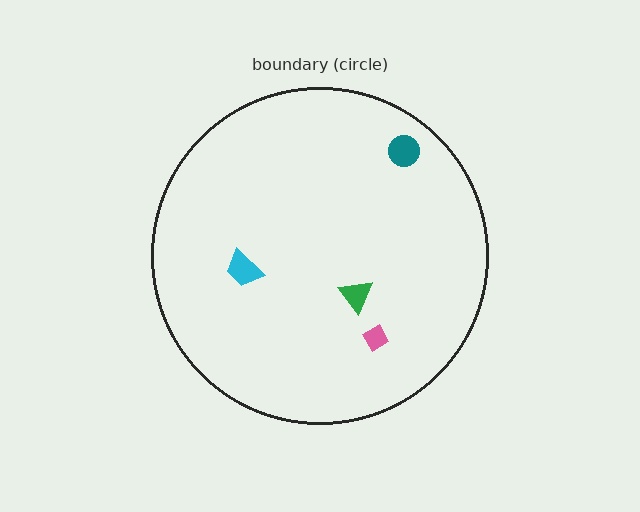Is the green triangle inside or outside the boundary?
Inside.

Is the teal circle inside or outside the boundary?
Inside.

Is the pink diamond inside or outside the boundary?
Inside.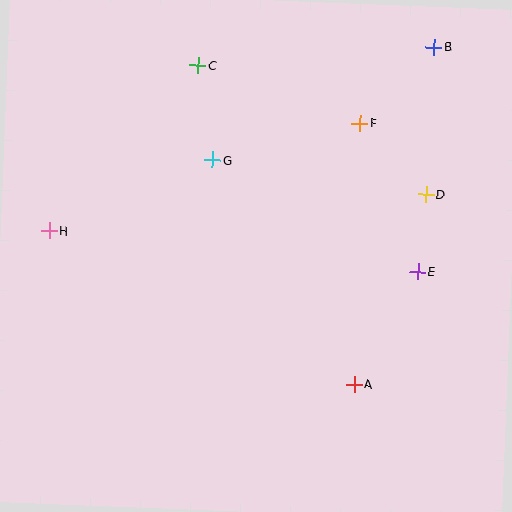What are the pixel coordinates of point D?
Point D is at (426, 194).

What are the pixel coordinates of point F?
Point F is at (360, 123).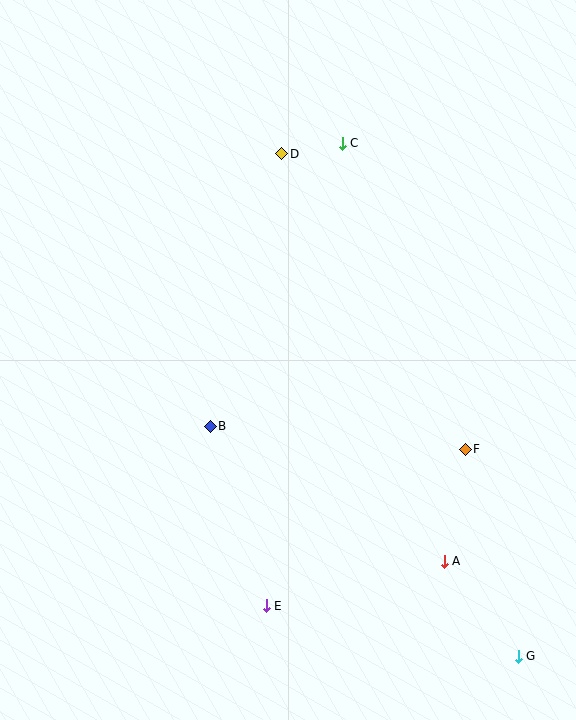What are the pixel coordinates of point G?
Point G is at (518, 656).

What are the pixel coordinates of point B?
Point B is at (210, 427).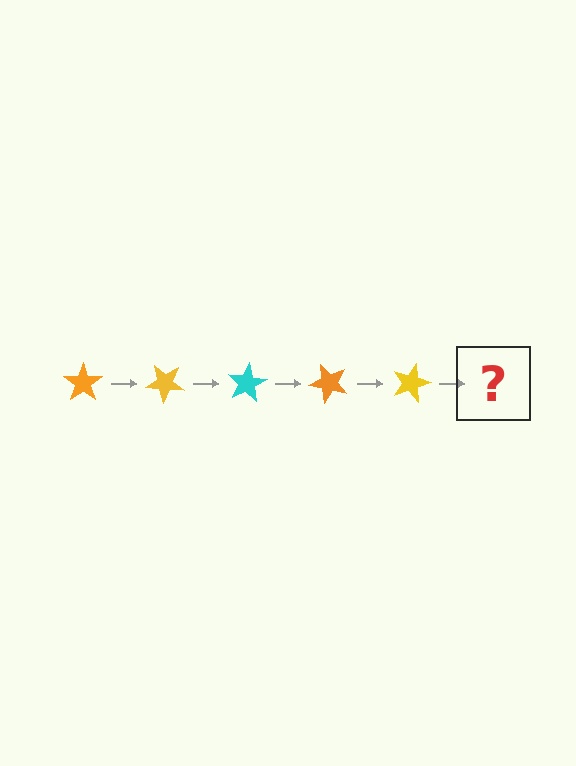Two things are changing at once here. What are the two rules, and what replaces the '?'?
The two rules are that it rotates 40 degrees each step and the color cycles through orange, yellow, and cyan. The '?' should be a cyan star, rotated 200 degrees from the start.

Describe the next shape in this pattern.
It should be a cyan star, rotated 200 degrees from the start.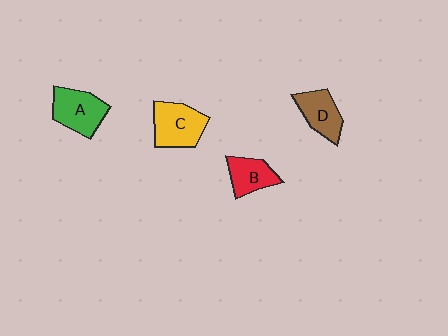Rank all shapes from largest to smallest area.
From largest to smallest: C (yellow), A (green), D (brown), B (red).